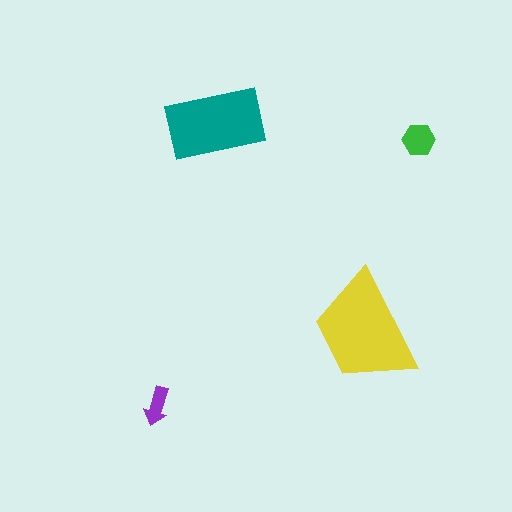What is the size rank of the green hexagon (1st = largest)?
3rd.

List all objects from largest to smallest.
The yellow trapezoid, the teal rectangle, the green hexagon, the purple arrow.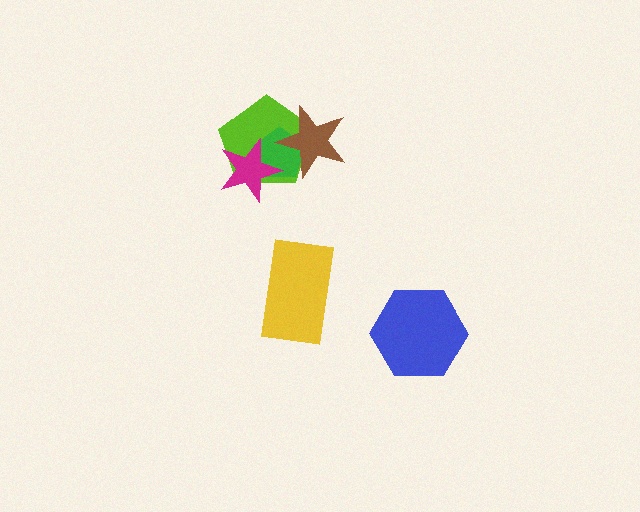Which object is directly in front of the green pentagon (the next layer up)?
The brown star is directly in front of the green pentagon.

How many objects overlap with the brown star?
2 objects overlap with the brown star.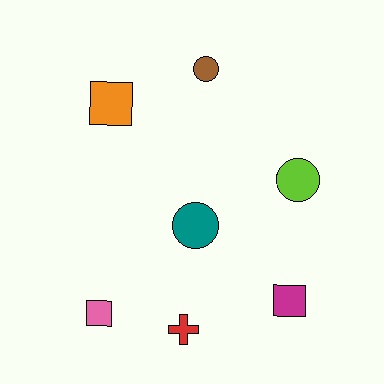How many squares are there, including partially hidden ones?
There are 3 squares.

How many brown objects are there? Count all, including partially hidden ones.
There is 1 brown object.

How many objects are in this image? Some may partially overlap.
There are 7 objects.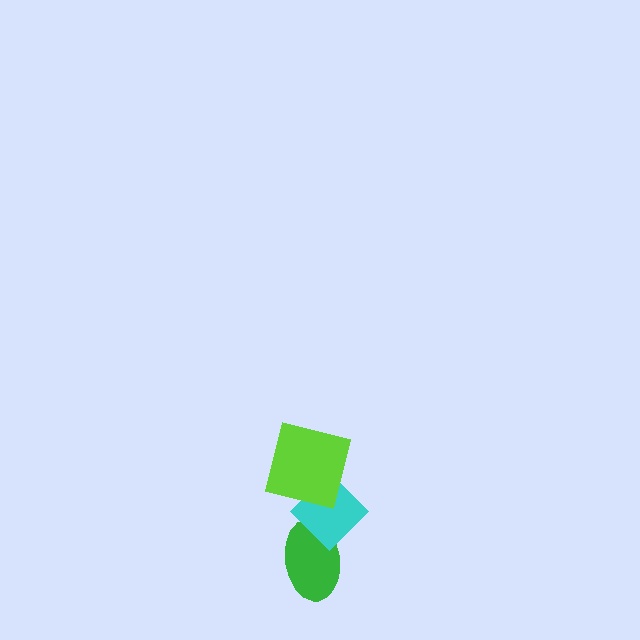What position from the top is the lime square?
The lime square is 1st from the top.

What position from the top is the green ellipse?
The green ellipse is 3rd from the top.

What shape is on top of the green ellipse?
The cyan diamond is on top of the green ellipse.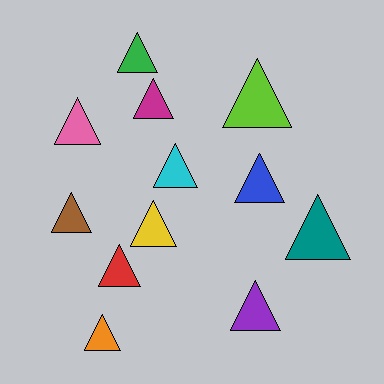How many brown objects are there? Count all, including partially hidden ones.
There is 1 brown object.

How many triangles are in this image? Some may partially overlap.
There are 12 triangles.